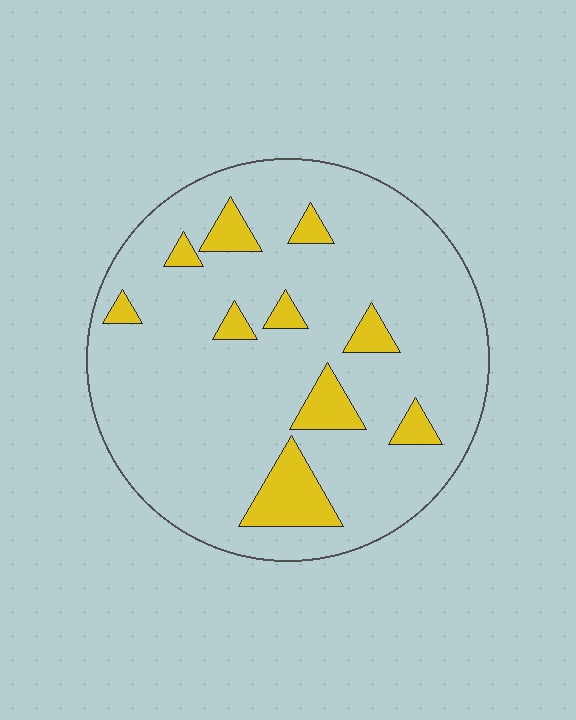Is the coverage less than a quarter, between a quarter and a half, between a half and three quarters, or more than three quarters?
Less than a quarter.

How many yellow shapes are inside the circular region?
10.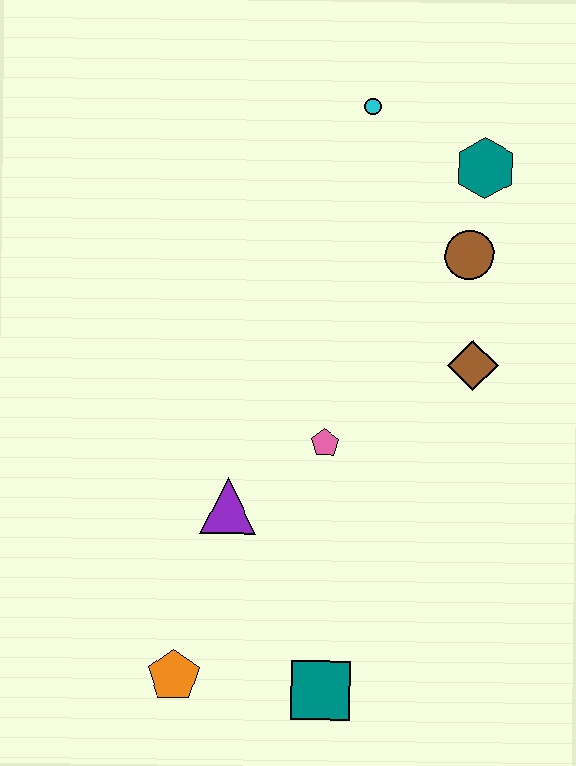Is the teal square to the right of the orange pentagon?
Yes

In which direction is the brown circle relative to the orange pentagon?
The brown circle is above the orange pentagon.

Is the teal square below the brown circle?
Yes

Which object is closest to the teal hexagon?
The brown circle is closest to the teal hexagon.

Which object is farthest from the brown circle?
The orange pentagon is farthest from the brown circle.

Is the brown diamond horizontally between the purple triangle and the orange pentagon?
No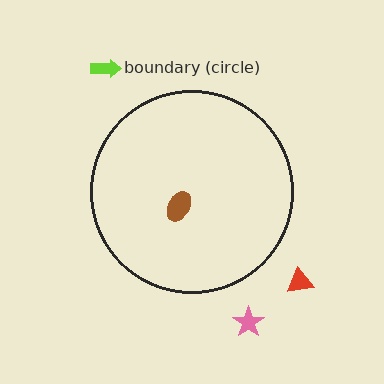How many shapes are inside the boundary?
1 inside, 3 outside.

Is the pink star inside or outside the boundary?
Outside.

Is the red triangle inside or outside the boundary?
Outside.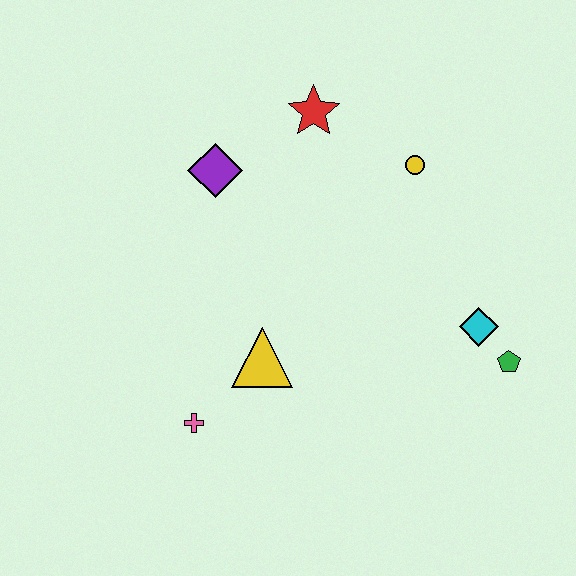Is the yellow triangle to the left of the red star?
Yes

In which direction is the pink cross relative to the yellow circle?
The pink cross is below the yellow circle.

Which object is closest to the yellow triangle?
The pink cross is closest to the yellow triangle.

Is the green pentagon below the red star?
Yes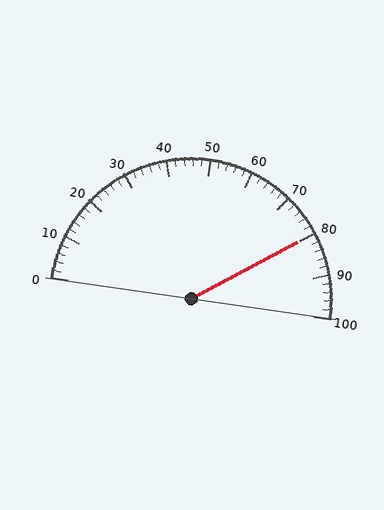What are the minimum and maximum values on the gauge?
The gauge ranges from 0 to 100.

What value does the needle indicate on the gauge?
The needle indicates approximately 80.